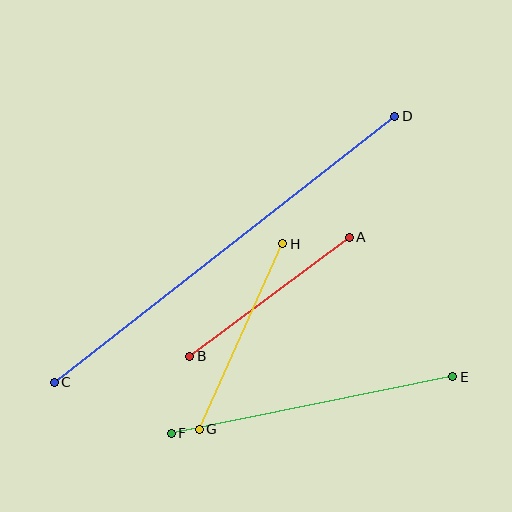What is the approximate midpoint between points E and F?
The midpoint is at approximately (312, 405) pixels.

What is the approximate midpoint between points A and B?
The midpoint is at approximately (270, 297) pixels.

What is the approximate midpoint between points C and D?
The midpoint is at approximately (224, 249) pixels.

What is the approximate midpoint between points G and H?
The midpoint is at approximately (241, 337) pixels.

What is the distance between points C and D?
The distance is approximately 432 pixels.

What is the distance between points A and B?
The distance is approximately 199 pixels.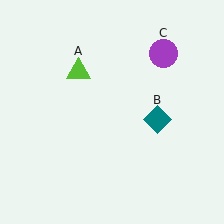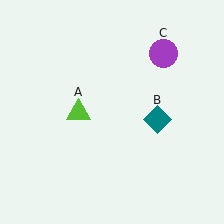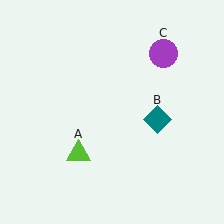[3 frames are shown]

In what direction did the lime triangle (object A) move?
The lime triangle (object A) moved down.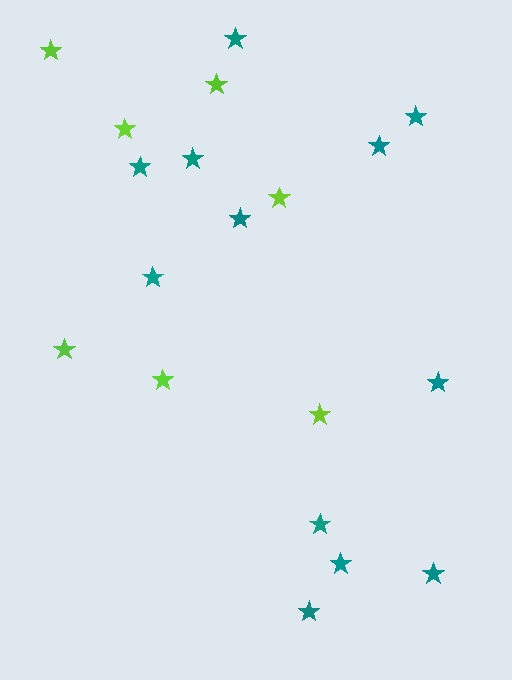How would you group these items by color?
There are 2 groups: one group of teal stars (12) and one group of lime stars (7).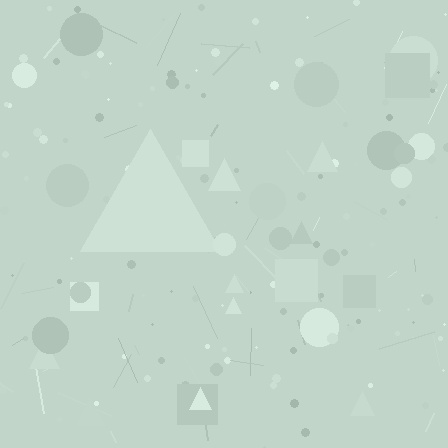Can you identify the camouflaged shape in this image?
The camouflaged shape is a triangle.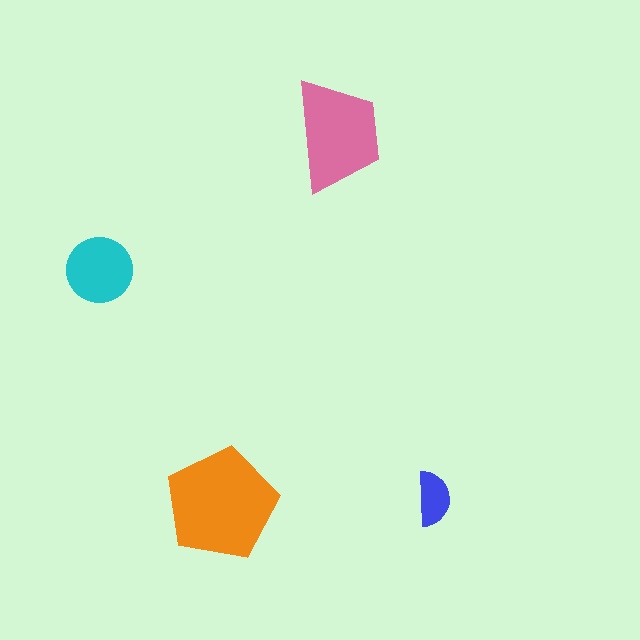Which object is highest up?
The pink trapezoid is topmost.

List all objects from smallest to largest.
The blue semicircle, the cyan circle, the pink trapezoid, the orange pentagon.